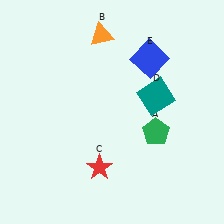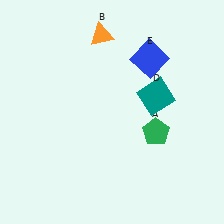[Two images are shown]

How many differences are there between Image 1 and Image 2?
There is 1 difference between the two images.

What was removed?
The red star (C) was removed in Image 2.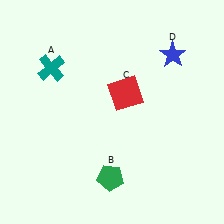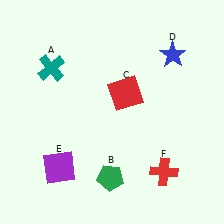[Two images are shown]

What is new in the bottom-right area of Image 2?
A red cross (F) was added in the bottom-right area of Image 2.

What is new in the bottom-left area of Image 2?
A purple square (E) was added in the bottom-left area of Image 2.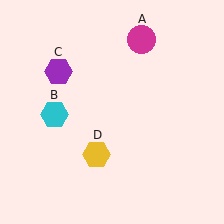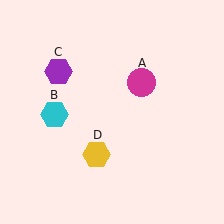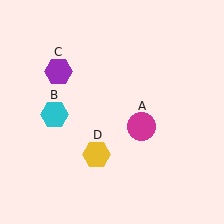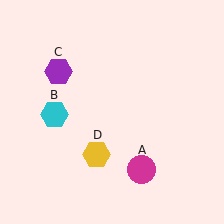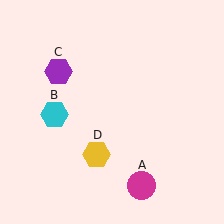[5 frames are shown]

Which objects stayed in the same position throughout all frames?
Cyan hexagon (object B) and purple hexagon (object C) and yellow hexagon (object D) remained stationary.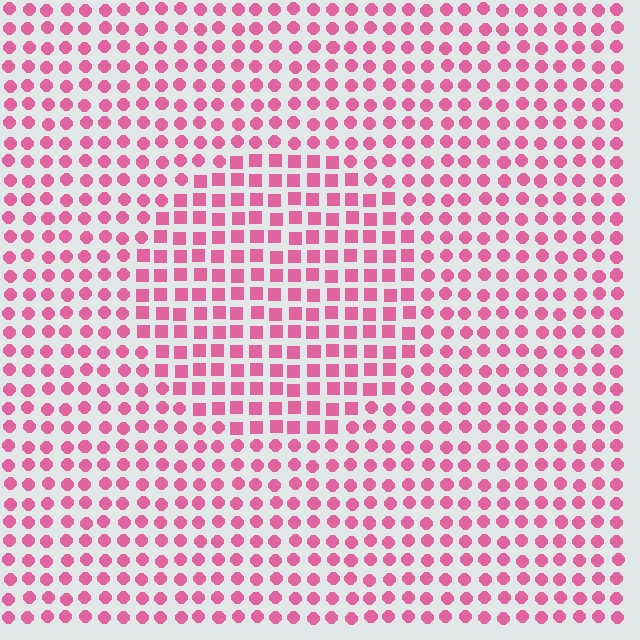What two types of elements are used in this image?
The image uses squares inside the circle region and circles outside it.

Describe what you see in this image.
The image is filled with small pink elements arranged in a uniform grid. A circle-shaped region contains squares, while the surrounding area contains circles. The boundary is defined purely by the change in element shape.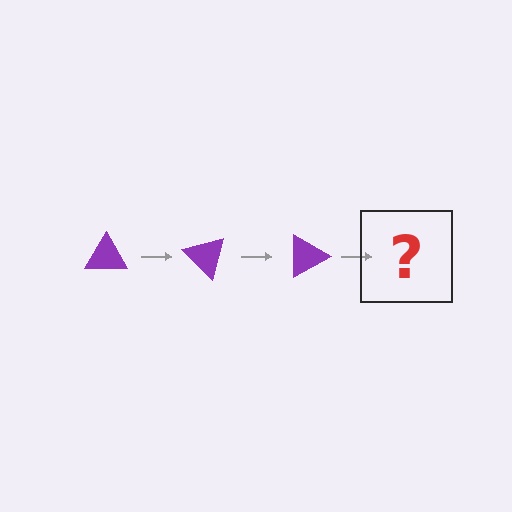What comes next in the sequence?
The next element should be a purple triangle rotated 135 degrees.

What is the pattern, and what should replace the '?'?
The pattern is that the triangle rotates 45 degrees each step. The '?' should be a purple triangle rotated 135 degrees.